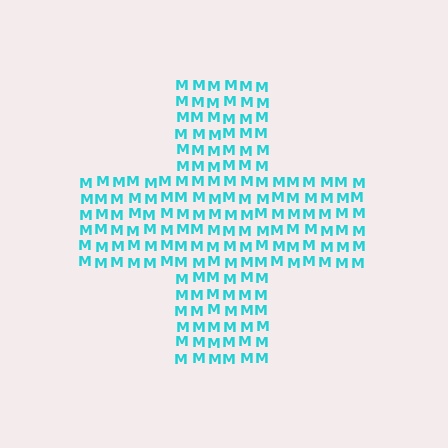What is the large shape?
The large shape is a cross.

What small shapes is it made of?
It is made of small letter M's.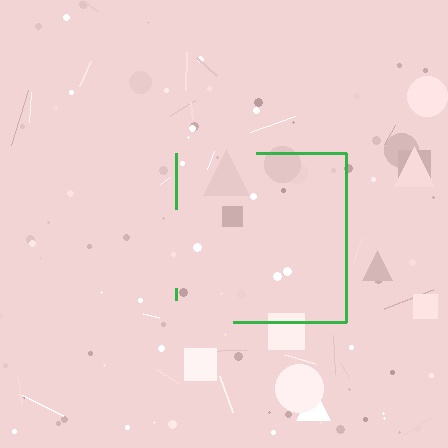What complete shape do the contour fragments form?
The contour fragments form a square.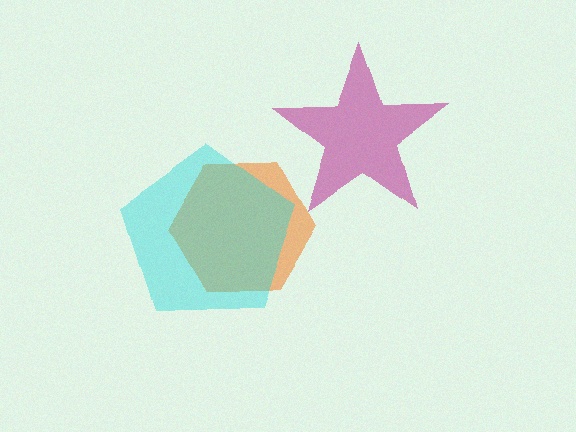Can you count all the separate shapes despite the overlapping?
Yes, there are 3 separate shapes.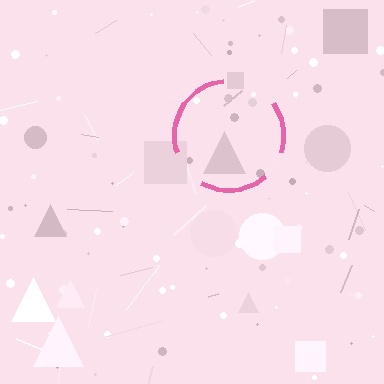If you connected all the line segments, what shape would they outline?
They would outline a circle.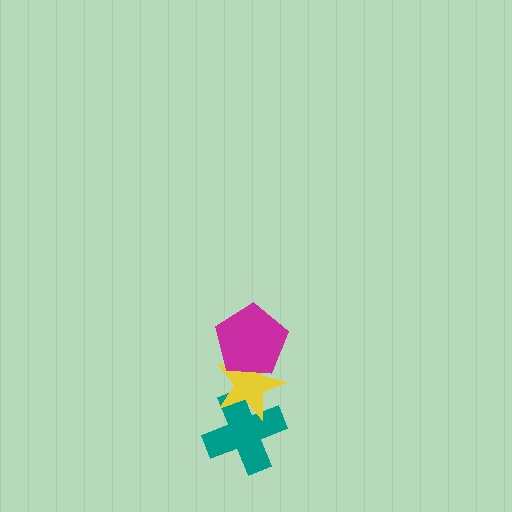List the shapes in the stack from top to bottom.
From top to bottom: the magenta pentagon, the yellow star, the teal cross.